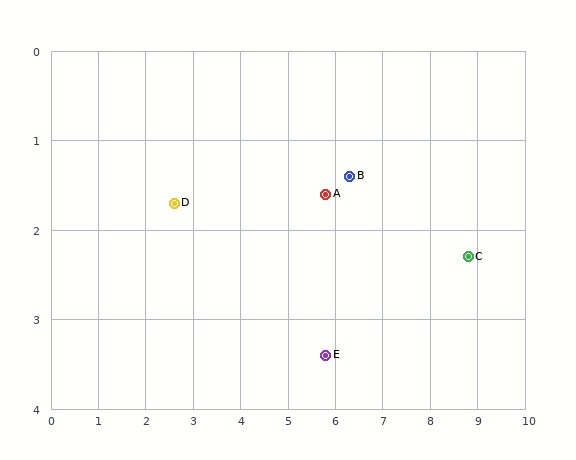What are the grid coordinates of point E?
Point E is at approximately (5.8, 3.4).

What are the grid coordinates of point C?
Point C is at approximately (8.8, 2.3).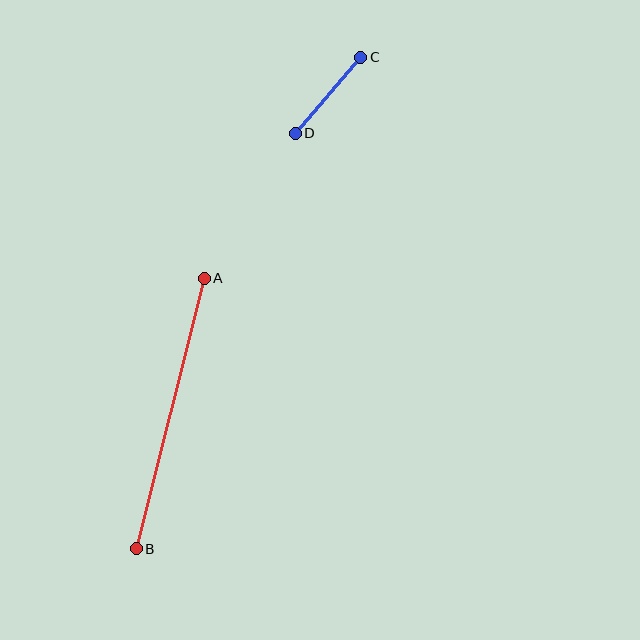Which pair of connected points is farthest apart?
Points A and B are farthest apart.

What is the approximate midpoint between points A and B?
The midpoint is at approximately (170, 414) pixels.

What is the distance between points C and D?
The distance is approximately 100 pixels.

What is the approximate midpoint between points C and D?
The midpoint is at approximately (328, 95) pixels.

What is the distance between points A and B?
The distance is approximately 279 pixels.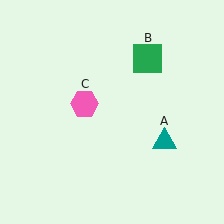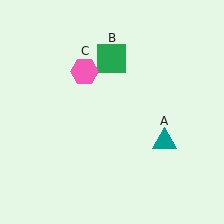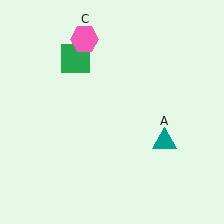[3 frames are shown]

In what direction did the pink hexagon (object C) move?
The pink hexagon (object C) moved up.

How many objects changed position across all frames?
2 objects changed position: green square (object B), pink hexagon (object C).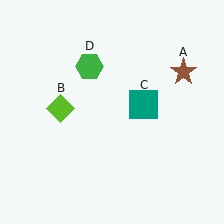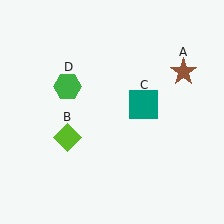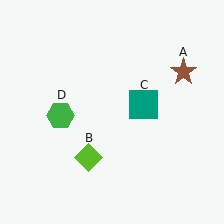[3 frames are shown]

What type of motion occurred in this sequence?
The lime diamond (object B), green hexagon (object D) rotated counterclockwise around the center of the scene.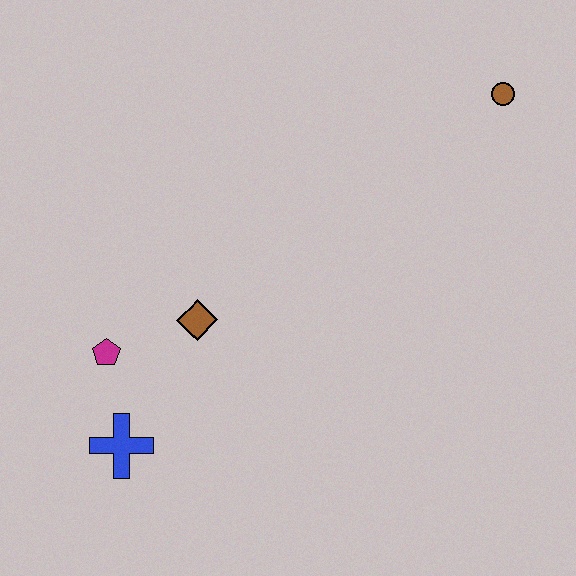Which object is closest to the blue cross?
The magenta pentagon is closest to the blue cross.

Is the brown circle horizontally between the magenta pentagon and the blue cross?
No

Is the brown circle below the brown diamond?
No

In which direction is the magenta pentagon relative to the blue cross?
The magenta pentagon is above the blue cross.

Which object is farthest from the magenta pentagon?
The brown circle is farthest from the magenta pentagon.